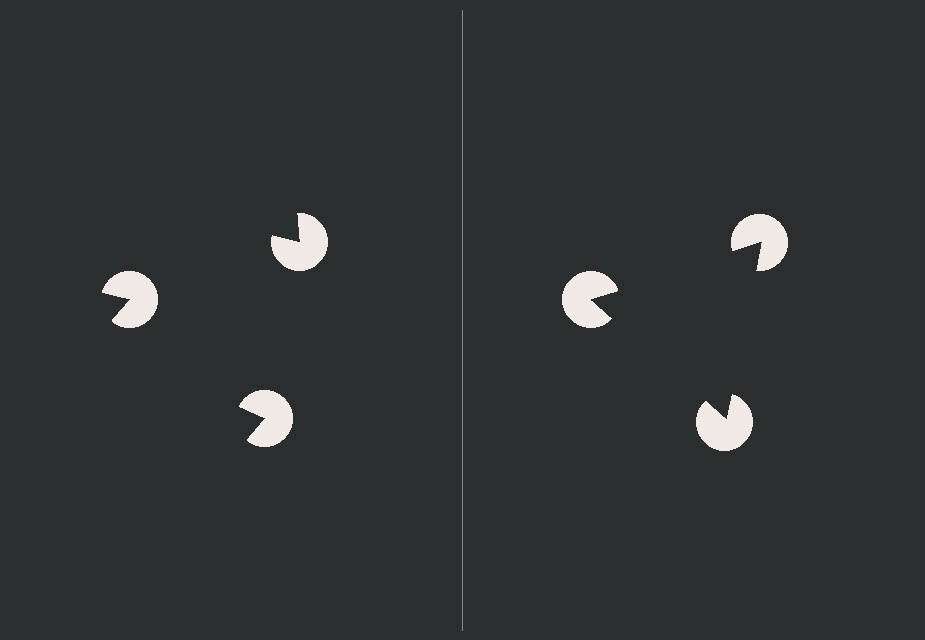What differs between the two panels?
The pac-man discs are positioned identically on both sides; only the wedge orientations differ. On the right they align to a triangle; on the left they are misaligned.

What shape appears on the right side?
An illusory triangle.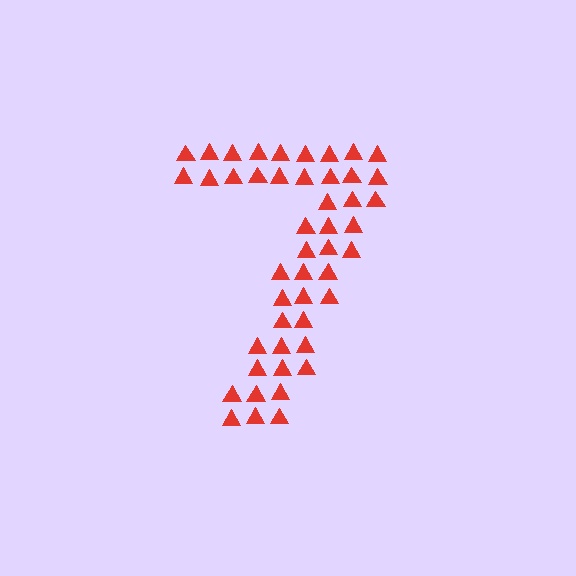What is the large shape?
The large shape is the digit 7.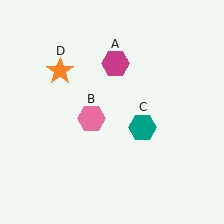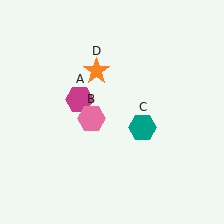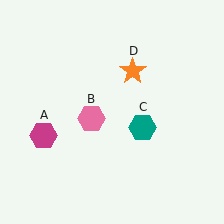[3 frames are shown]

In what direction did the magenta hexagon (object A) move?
The magenta hexagon (object A) moved down and to the left.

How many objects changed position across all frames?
2 objects changed position: magenta hexagon (object A), orange star (object D).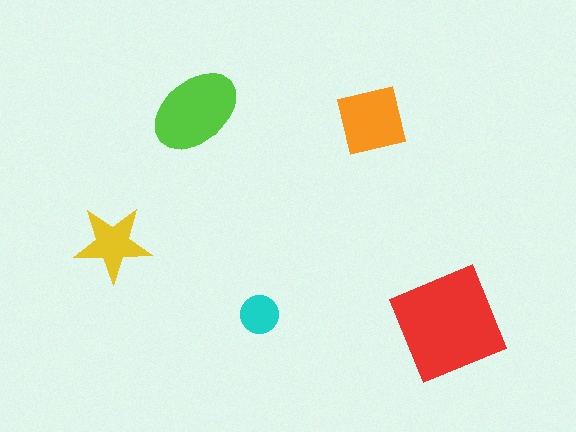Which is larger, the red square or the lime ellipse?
The red square.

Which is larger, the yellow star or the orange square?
The orange square.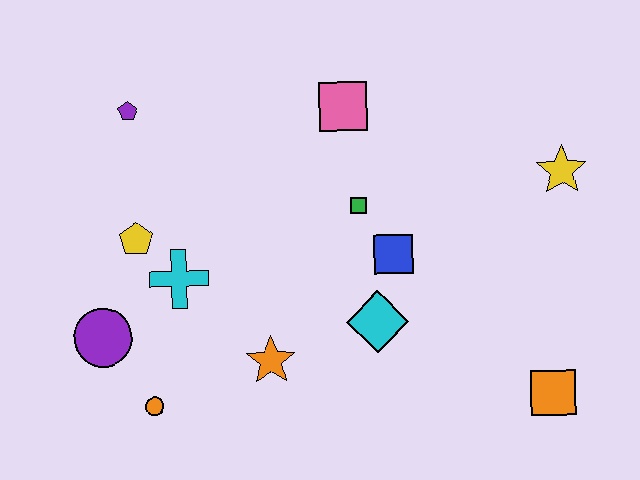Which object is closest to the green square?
The blue square is closest to the green square.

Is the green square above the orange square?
Yes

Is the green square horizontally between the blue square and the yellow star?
No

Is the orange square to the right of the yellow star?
No